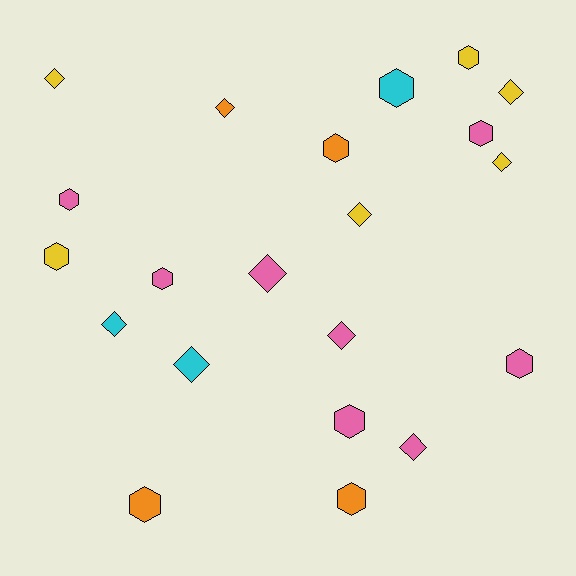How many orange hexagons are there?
There are 3 orange hexagons.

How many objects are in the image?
There are 21 objects.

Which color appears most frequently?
Pink, with 8 objects.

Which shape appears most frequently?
Hexagon, with 11 objects.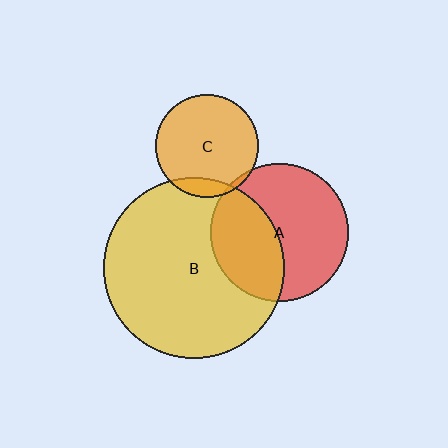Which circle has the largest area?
Circle B (yellow).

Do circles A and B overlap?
Yes.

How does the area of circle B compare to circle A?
Approximately 1.7 times.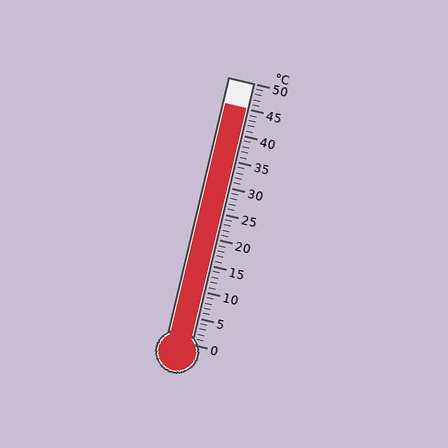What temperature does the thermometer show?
The thermometer shows approximately 45°C.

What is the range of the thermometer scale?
The thermometer scale ranges from 0°C to 50°C.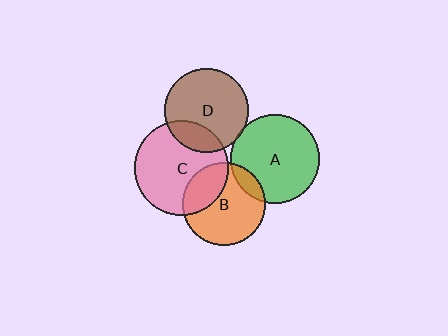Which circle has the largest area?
Circle C (pink).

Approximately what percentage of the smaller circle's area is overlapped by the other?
Approximately 10%.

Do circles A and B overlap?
Yes.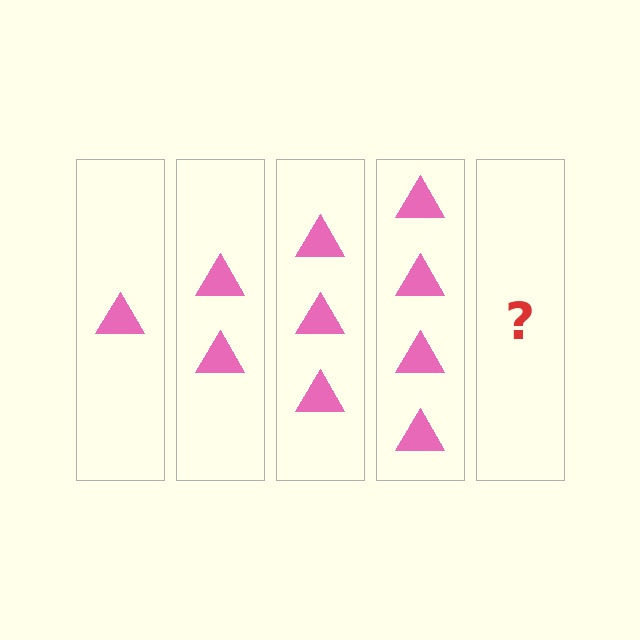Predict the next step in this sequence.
The next step is 5 triangles.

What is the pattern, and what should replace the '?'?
The pattern is that each step adds one more triangle. The '?' should be 5 triangles.